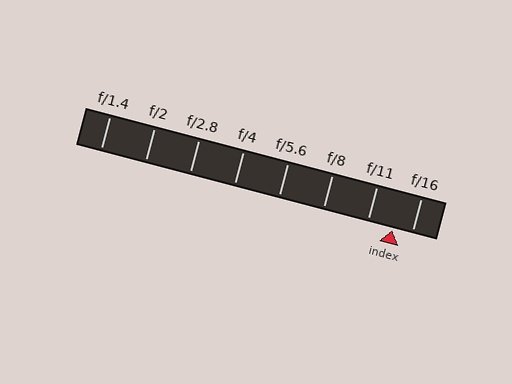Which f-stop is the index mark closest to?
The index mark is closest to f/16.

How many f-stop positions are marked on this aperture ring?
There are 8 f-stop positions marked.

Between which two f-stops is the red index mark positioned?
The index mark is between f/11 and f/16.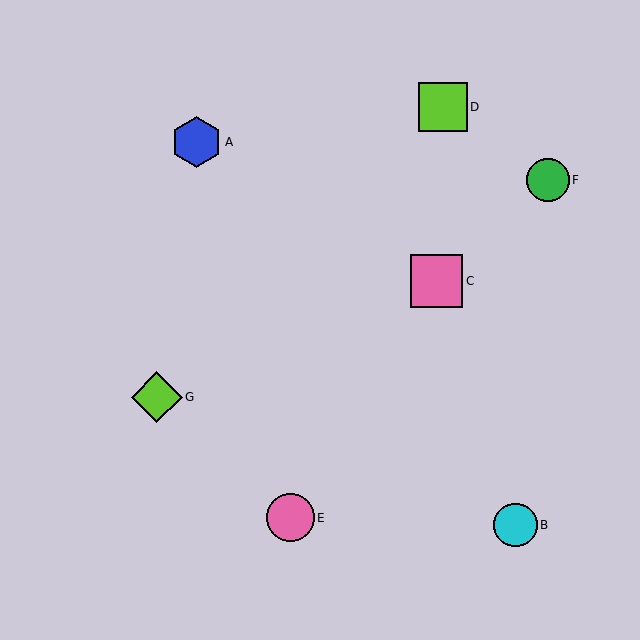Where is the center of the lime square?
The center of the lime square is at (443, 107).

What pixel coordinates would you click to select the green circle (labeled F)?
Click at (548, 180) to select the green circle F.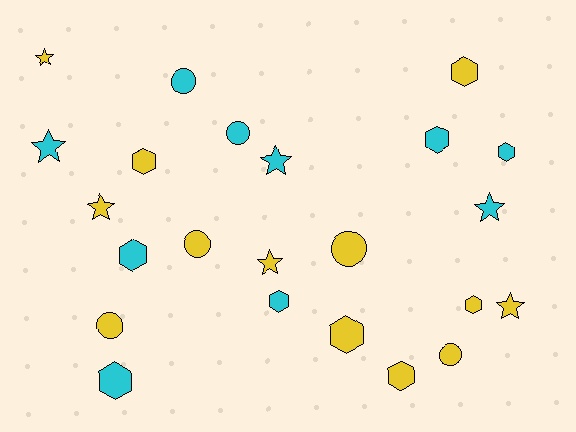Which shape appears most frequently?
Hexagon, with 10 objects.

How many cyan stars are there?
There are 3 cyan stars.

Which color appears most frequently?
Yellow, with 13 objects.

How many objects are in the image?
There are 23 objects.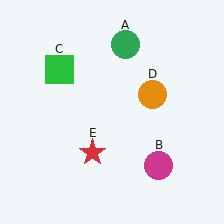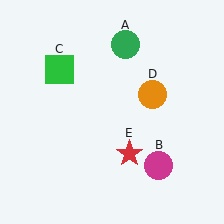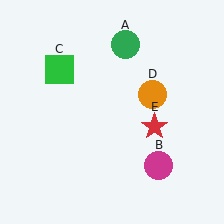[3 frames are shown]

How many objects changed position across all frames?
1 object changed position: red star (object E).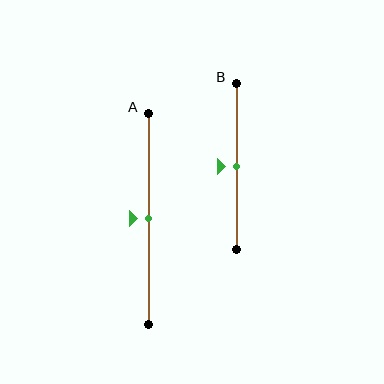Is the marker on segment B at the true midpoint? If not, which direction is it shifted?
Yes, the marker on segment B is at the true midpoint.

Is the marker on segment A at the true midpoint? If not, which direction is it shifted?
Yes, the marker on segment A is at the true midpoint.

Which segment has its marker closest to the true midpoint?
Segment A has its marker closest to the true midpoint.